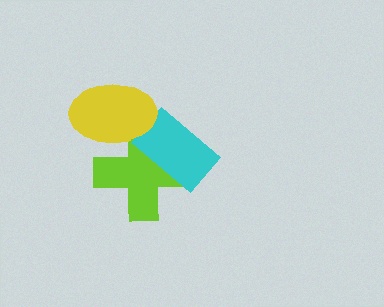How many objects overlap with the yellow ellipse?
2 objects overlap with the yellow ellipse.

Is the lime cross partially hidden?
Yes, it is partially covered by another shape.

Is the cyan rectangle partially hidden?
Yes, it is partially covered by another shape.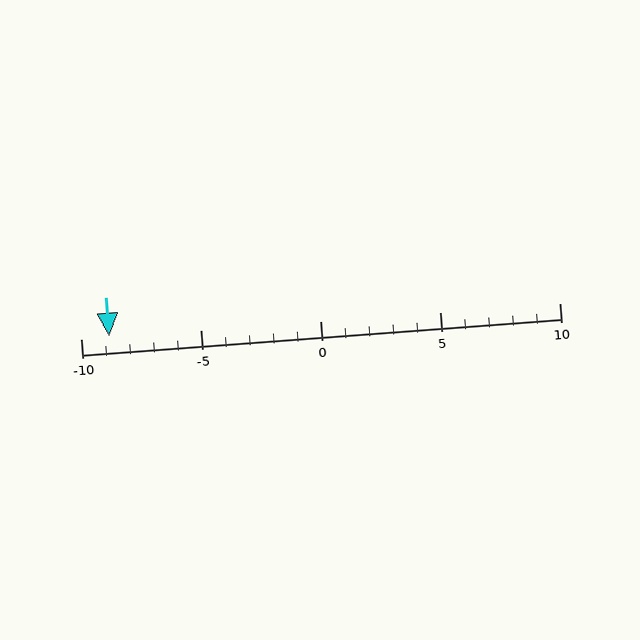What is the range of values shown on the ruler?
The ruler shows values from -10 to 10.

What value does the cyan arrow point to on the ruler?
The cyan arrow points to approximately -9.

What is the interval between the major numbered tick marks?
The major tick marks are spaced 5 units apart.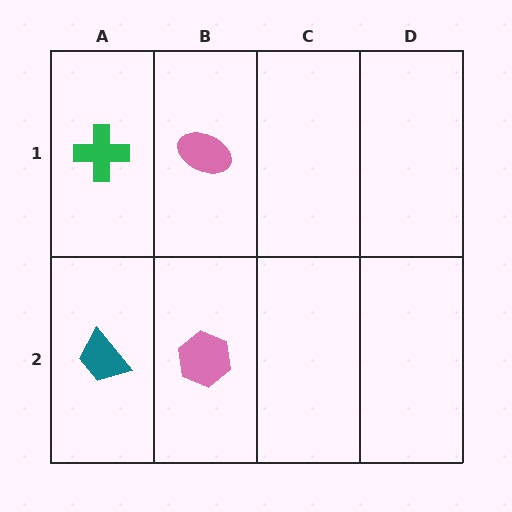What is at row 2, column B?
A pink hexagon.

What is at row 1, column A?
A green cross.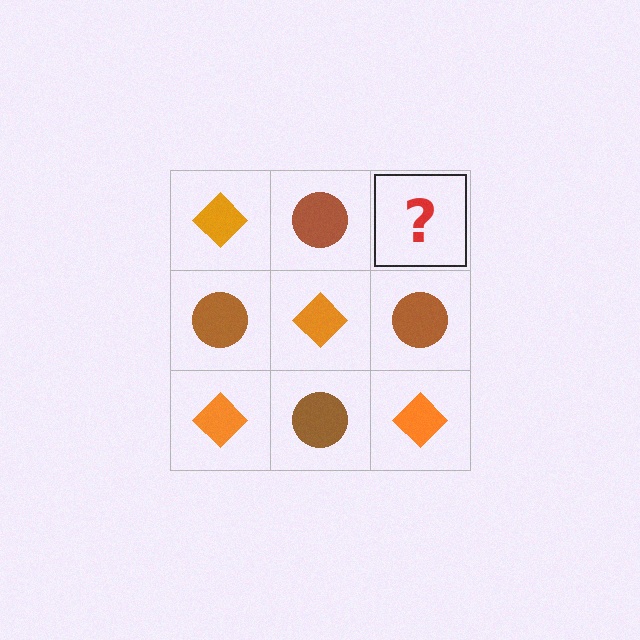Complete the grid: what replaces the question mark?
The question mark should be replaced with an orange diamond.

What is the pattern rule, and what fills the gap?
The rule is that it alternates orange diamond and brown circle in a checkerboard pattern. The gap should be filled with an orange diamond.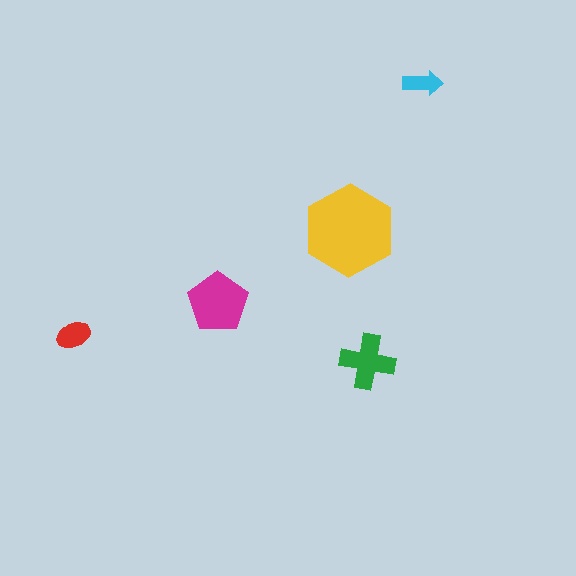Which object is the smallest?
The cyan arrow.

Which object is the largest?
The yellow hexagon.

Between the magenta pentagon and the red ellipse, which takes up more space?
The magenta pentagon.